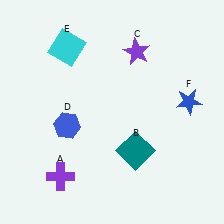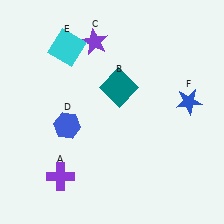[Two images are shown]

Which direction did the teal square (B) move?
The teal square (B) moved up.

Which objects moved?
The objects that moved are: the teal square (B), the purple star (C).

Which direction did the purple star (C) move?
The purple star (C) moved left.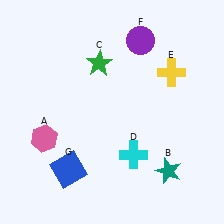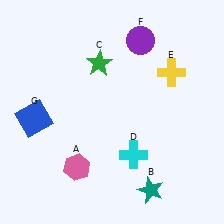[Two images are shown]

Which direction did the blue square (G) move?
The blue square (G) moved up.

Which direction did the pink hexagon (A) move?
The pink hexagon (A) moved right.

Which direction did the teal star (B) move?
The teal star (B) moved down.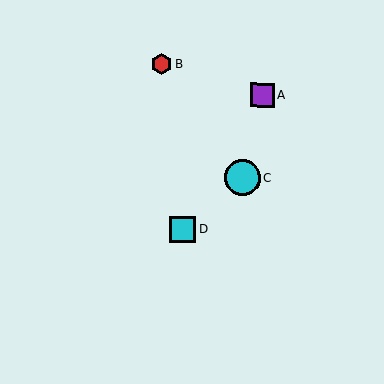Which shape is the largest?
The cyan circle (labeled C) is the largest.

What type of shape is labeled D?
Shape D is a cyan square.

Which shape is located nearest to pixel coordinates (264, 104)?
The purple square (labeled A) at (262, 95) is nearest to that location.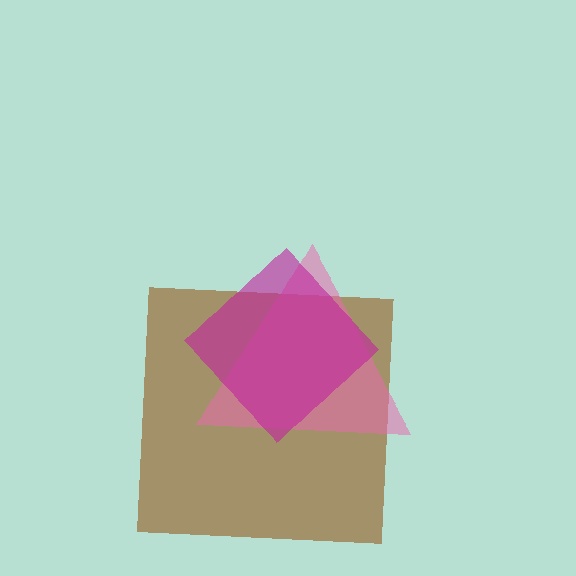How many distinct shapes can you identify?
There are 3 distinct shapes: a brown square, a pink triangle, a magenta diamond.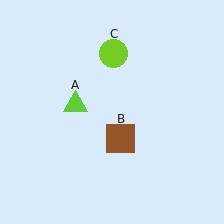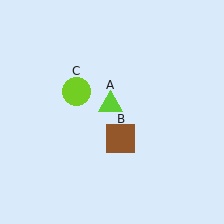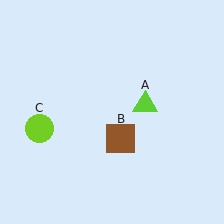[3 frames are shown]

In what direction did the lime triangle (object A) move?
The lime triangle (object A) moved right.